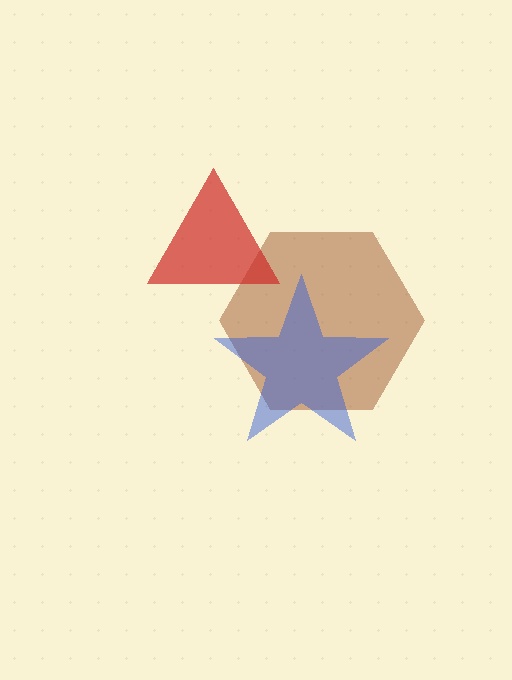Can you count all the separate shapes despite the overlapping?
Yes, there are 3 separate shapes.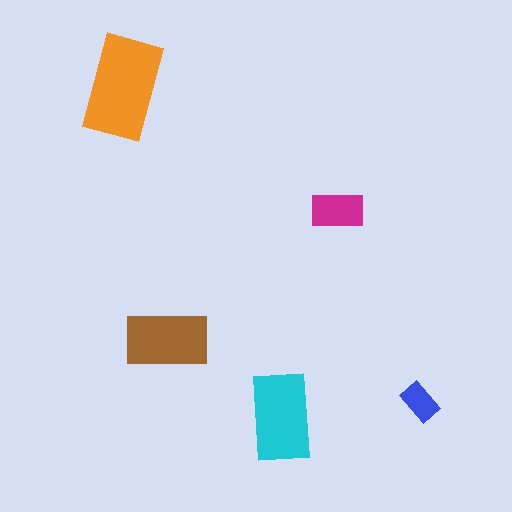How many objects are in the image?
There are 5 objects in the image.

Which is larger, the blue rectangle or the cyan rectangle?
The cyan one.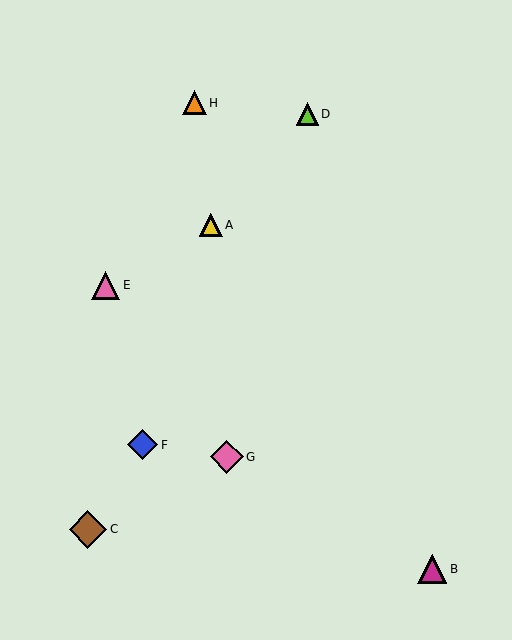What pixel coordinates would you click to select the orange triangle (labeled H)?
Click at (194, 103) to select the orange triangle H.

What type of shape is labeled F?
Shape F is a blue diamond.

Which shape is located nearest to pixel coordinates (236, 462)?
The pink diamond (labeled G) at (227, 457) is nearest to that location.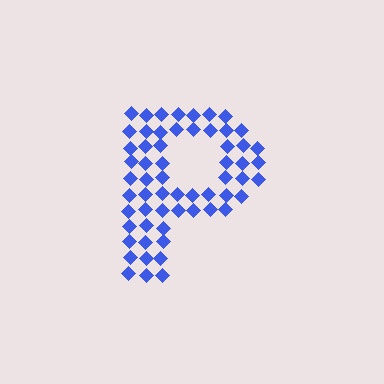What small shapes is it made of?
It is made of small diamonds.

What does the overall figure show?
The overall figure shows the letter P.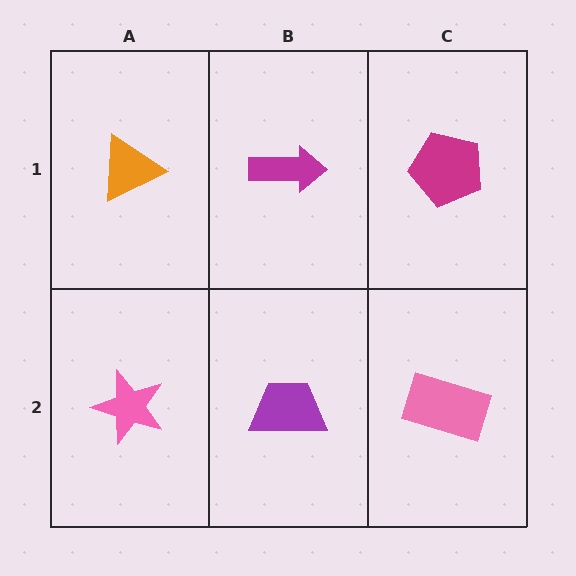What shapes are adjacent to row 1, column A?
A pink star (row 2, column A), a magenta arrow (row 1, column B).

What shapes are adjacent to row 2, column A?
An orange triangle (row 1, column A), a purple trapezoid (row 2, column B).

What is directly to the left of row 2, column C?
A purple trapezoid.